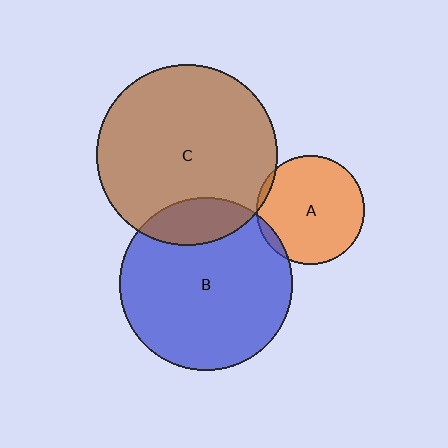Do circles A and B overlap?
Yes.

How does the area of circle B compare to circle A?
Approximately 2.5 times.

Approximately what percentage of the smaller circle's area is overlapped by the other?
Approximately 5%.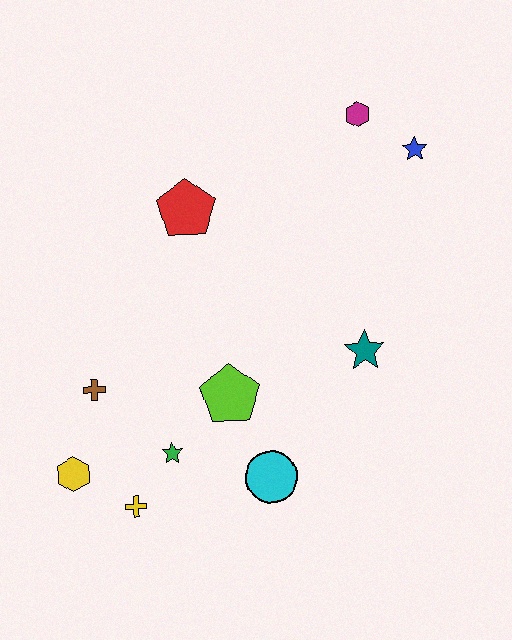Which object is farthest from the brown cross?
The blue star is farthest from the brown cross.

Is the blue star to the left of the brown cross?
No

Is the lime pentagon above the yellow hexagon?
Yes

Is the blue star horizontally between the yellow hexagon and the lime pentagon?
No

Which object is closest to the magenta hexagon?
The blue star is closest to the magenta hexagon.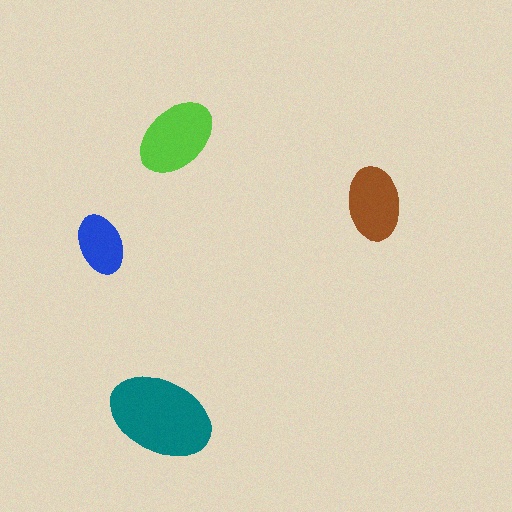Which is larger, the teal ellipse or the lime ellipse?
The teal one.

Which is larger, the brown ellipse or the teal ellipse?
The teal one.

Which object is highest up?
The lime ellipse is topmost.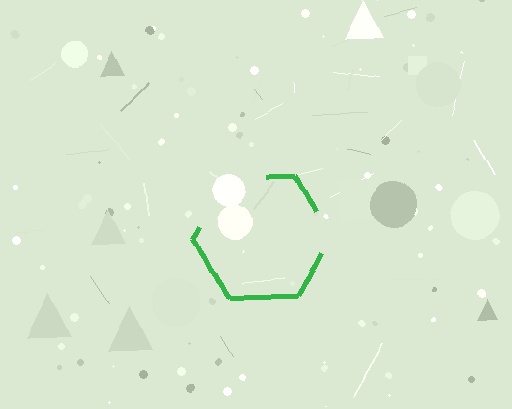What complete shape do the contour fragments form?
The contour fragments form a hexagon.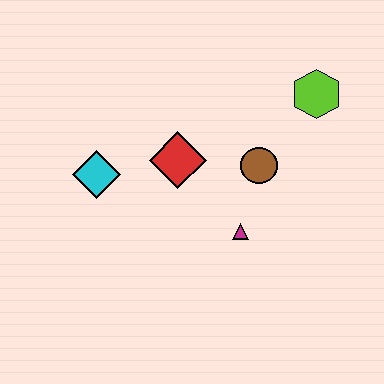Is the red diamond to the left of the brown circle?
Yes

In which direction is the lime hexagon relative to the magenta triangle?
The lime hexagon is above the magenta triangle.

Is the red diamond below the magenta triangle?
No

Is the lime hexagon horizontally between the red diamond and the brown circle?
No